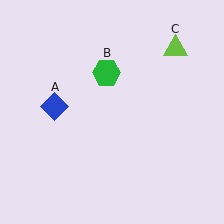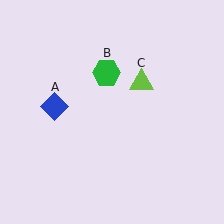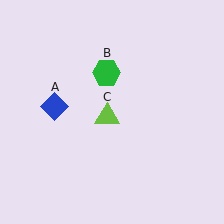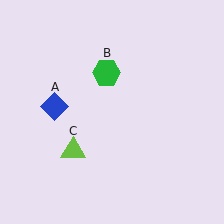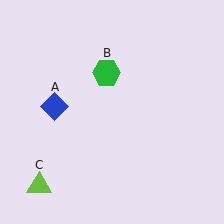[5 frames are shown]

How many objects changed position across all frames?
1 object changed position: lime triangle (object C).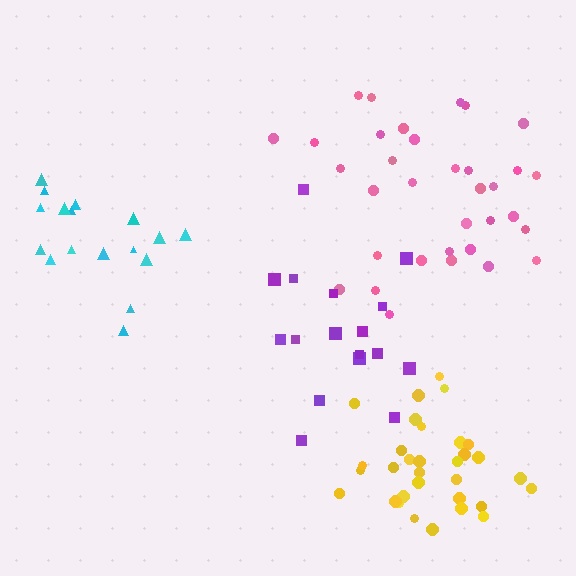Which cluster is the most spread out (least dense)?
Cyan.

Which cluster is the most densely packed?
Yellow.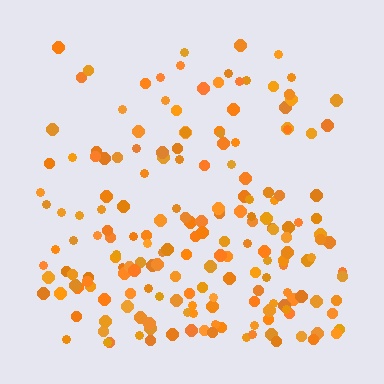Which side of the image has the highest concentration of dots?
The bottom.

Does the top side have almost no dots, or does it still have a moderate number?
Still a moderate number, just noticeably fewer than the bottom.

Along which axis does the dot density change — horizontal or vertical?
Vertical.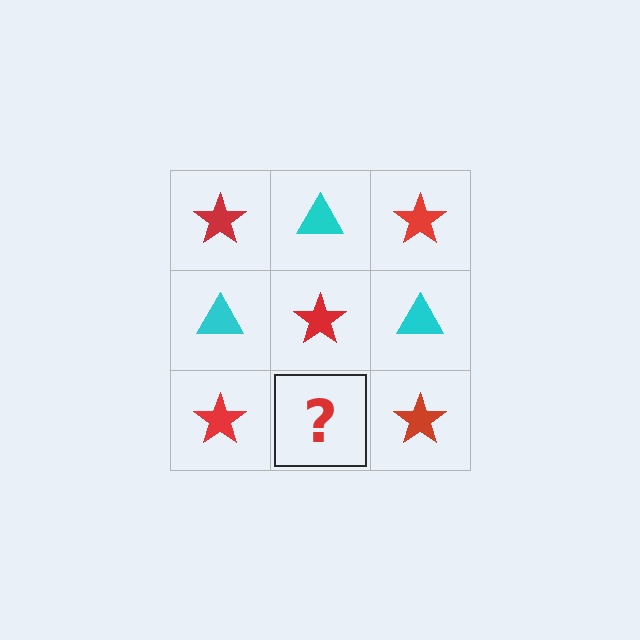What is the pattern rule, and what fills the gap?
The rule is that it alternates red star and cyan triangle in a checkerboard pattern. The gap should be filled with a cyan triangle.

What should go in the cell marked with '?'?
The missing cell should contain a cyan triangle.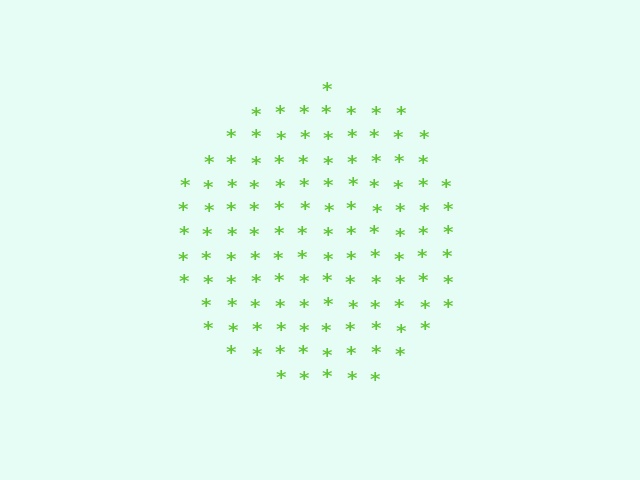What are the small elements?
The small elements are asterisks.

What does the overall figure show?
The overall figure shows a circle.